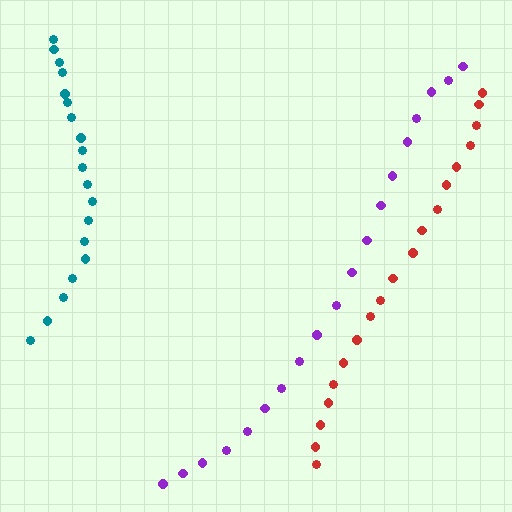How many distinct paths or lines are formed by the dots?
There are 3 distinct paths.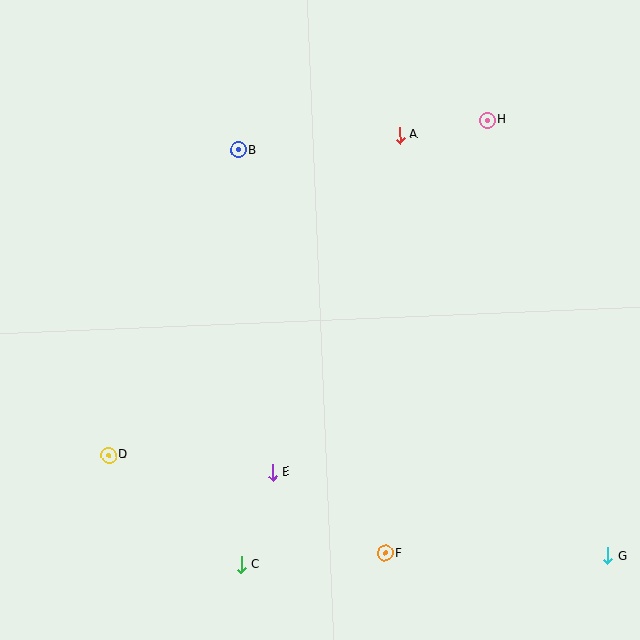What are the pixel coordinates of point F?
Point F is at (385, 553).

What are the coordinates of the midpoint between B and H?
The midpoint between B and H is at (363, 135).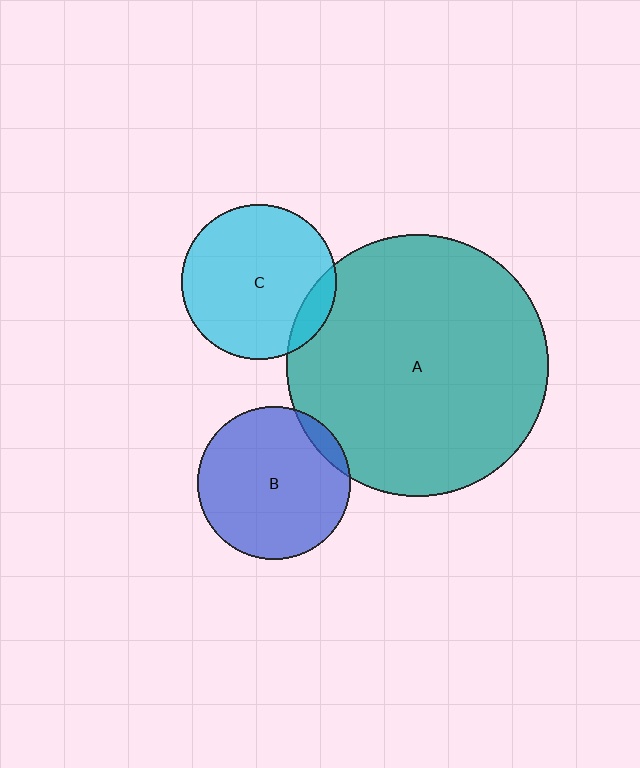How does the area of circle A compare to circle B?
Approximately 2.9 times.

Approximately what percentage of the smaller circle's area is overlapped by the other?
Approximately 10%.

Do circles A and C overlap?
Yes.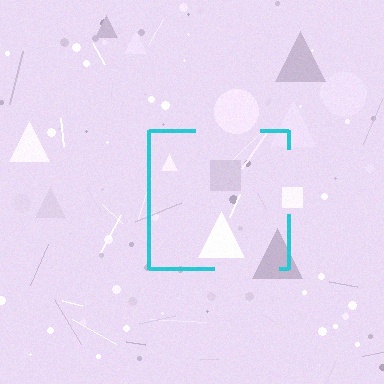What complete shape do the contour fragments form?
The contour fragments form a square.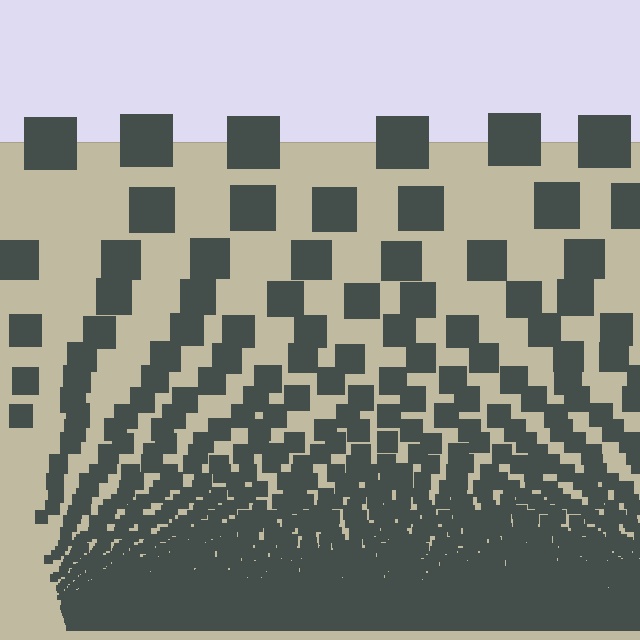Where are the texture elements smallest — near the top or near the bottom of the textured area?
Near the bottom.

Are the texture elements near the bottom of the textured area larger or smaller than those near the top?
Smaller. The gradient is inverted — elements near the bottom are smaller and denser.